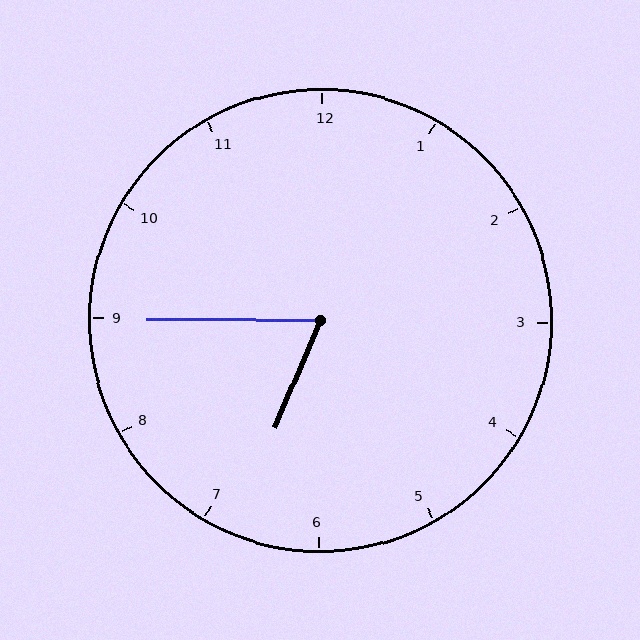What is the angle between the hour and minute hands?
Approximately 68 degrees.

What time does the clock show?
6:45.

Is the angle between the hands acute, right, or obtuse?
It is acute.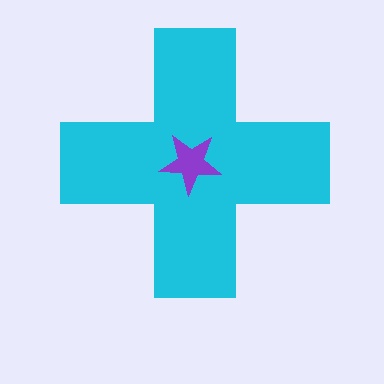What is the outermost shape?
The cyan cross.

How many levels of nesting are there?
2.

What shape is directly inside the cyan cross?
The purple star.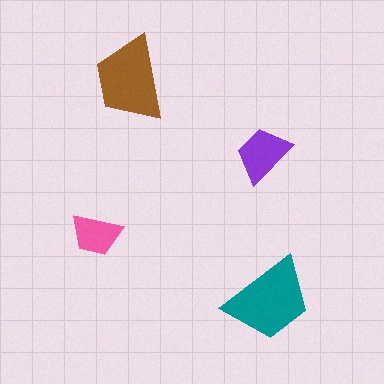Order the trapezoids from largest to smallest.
the teal one, the brown one, the purple one, the pink one.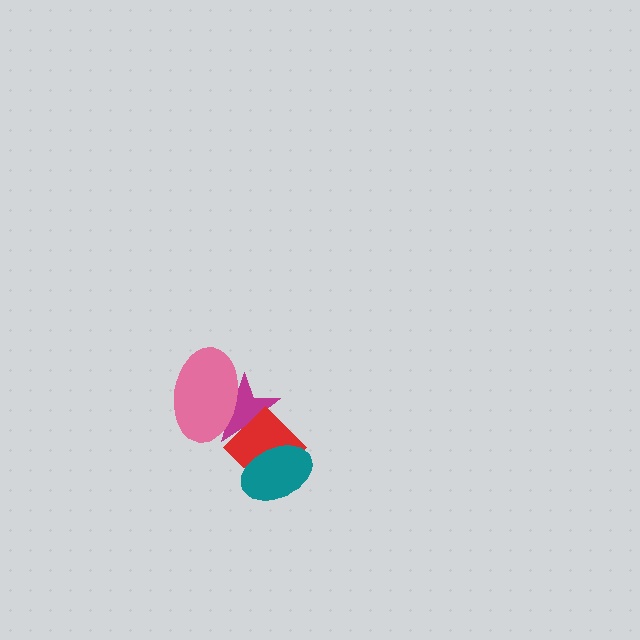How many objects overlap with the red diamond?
3 objects overlap with the red diamond.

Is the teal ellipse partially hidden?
No, no other shape covers it.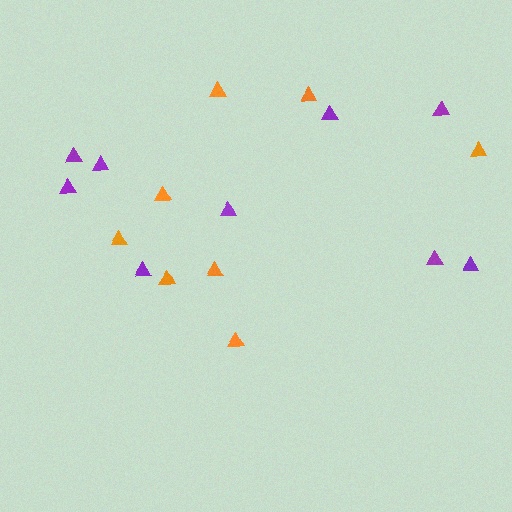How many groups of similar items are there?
There are 2 groups: one group of purple triangles (9) and one group of orange triangles (8).